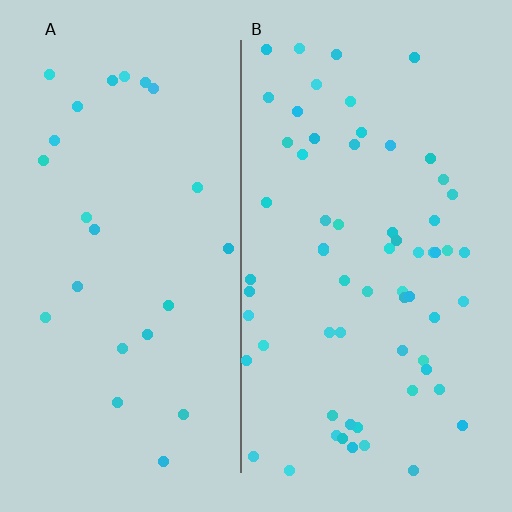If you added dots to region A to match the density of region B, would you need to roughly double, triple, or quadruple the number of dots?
Approximately triple.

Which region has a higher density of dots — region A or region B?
B (the right).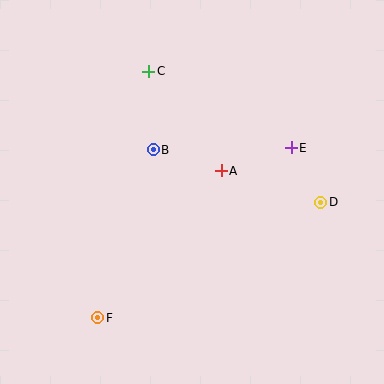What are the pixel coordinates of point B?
Point B is at (153, 150).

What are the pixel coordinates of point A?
Point A is at (221, 171).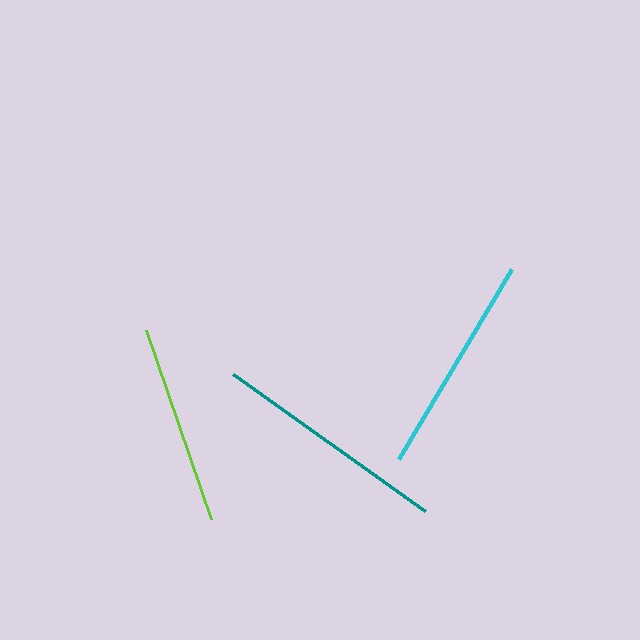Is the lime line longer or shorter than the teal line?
The teal line is longer than the lime line.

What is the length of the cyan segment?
The cyan segment is approximately 221 pixels long.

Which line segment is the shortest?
The lime line is the shortest at approximately 200 pixels.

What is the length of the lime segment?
The lime segment is approximately 200 pixels long.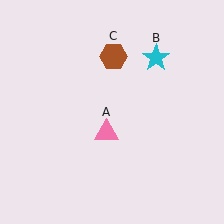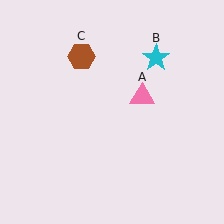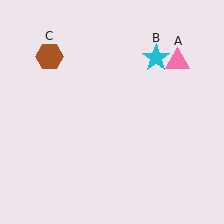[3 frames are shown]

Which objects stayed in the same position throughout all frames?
Cyan star (object B) remained stationary.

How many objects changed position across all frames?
2 objects changed position: pink triangle (object A), brown hexagon (object C).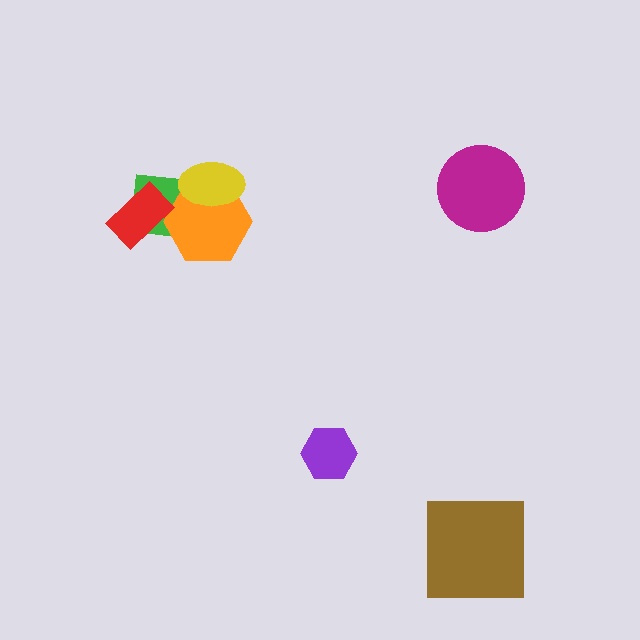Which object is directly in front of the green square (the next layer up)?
The orange hexagon is directly in front of the green square.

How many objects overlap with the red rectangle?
1 object overlaps with the red rectangle.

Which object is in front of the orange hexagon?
The yellow ellipse is in front of the orange hexagon.